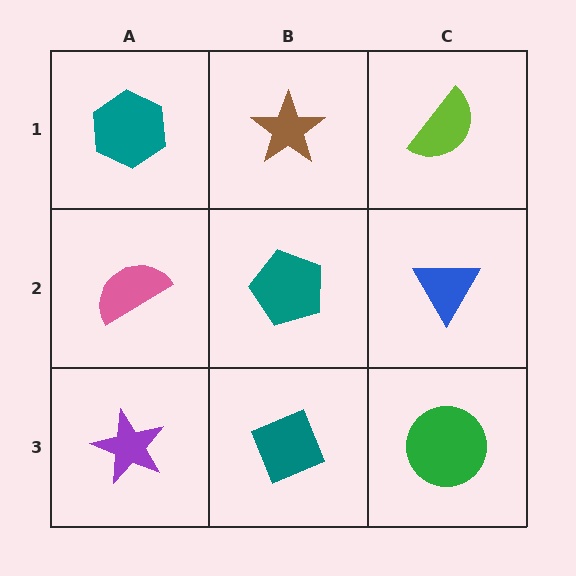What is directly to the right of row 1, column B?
A lime semicircle.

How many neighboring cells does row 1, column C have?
2.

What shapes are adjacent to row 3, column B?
A teal pentagon (row 2, column B), a purple star (row 3, column A), a green circle (row 3, column C).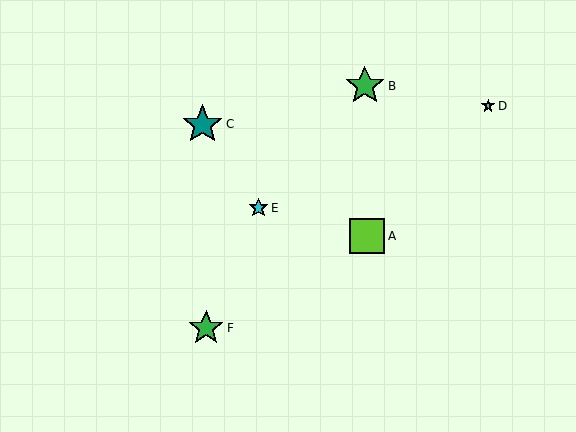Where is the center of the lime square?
The center of the lime square is at (367, 236).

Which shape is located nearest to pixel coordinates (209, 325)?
The green star (labeled F) at (206, 328) is nearest to that location.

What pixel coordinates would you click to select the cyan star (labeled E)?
Click at (259, 208) to select the cyan star E.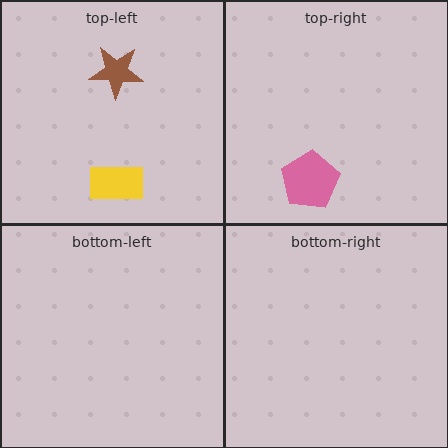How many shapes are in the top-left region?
2.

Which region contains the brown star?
The top-left region.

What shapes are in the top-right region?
The pink pentagon.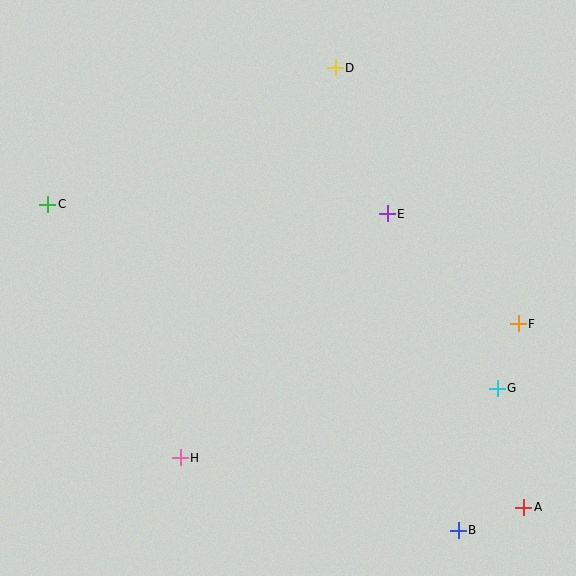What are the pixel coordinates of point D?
Point D is at (335, 68).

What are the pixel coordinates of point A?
Point A is at (524, 507).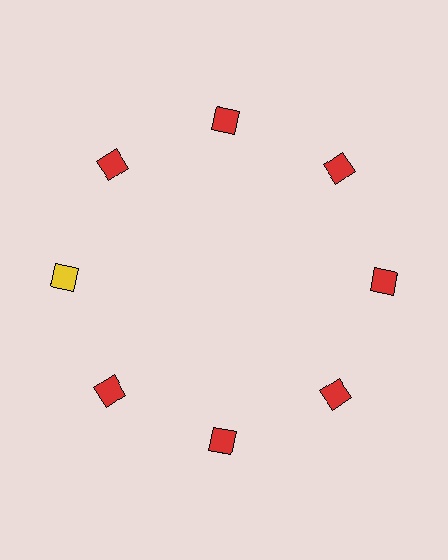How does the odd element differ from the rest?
It has a different color: yellow instead of red.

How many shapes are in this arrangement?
There are 8 shapes arranged in a ring pattern.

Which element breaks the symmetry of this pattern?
The yellow diamond at roughly the 9 o'clock position breaks the symmetry. All other shapes are red diamonds.